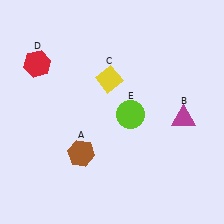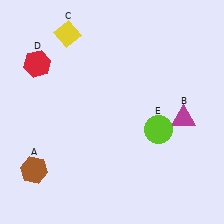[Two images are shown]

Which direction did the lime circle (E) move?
The lime circle (E) moved right.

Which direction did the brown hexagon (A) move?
The brown hexagon (A) moved left.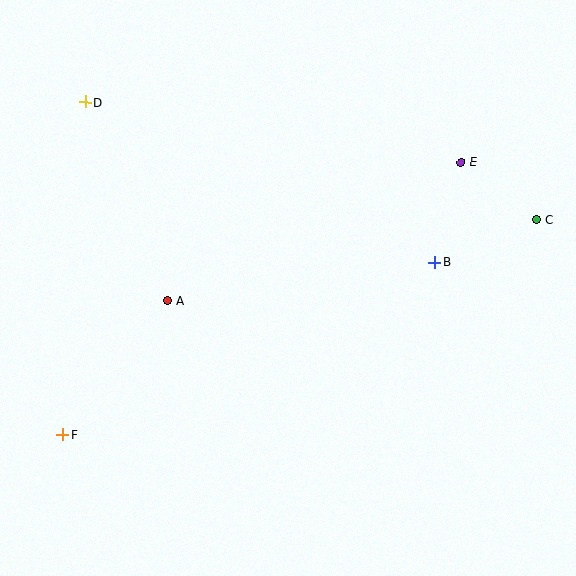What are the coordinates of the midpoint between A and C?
The midpoint between A and C is at (352, 260).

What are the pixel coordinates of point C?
Point C is at (537, 219).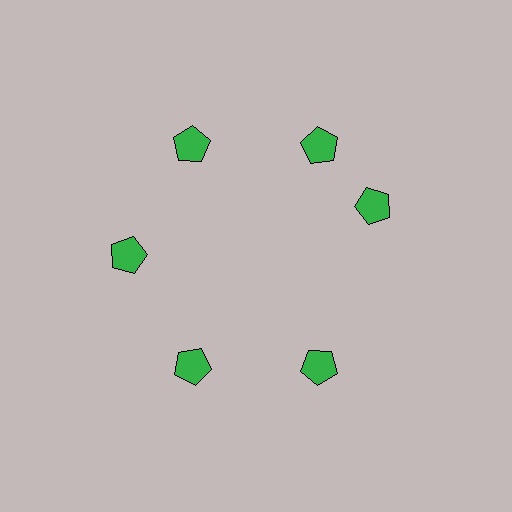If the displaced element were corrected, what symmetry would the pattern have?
It would have 6-fold rotational symmetry — the pattern would map onto itself every 60 degrees.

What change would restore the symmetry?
The symmetry would be restored by rotating it back into even spacing with its neighbors so that all 6 pentagons sit at equal angles and equal distance from the center.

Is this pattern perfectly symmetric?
No. The 6 green pentagons are arranged in a ring, but one element near the 3 o'clock position is rotated out of alignment along the ring, breaking the 6-fold rotational symmetry.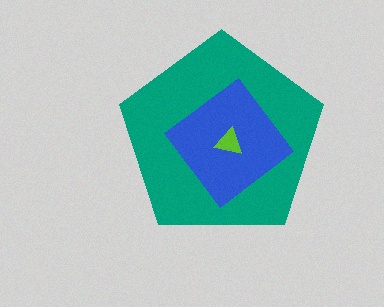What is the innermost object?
The lime triangle.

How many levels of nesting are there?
3.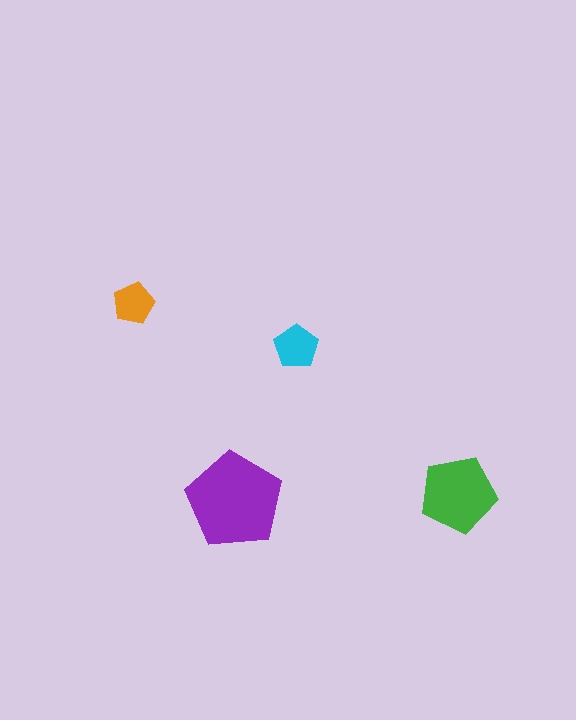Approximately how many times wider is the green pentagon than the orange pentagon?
About 2 times wider.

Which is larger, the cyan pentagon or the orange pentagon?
The cyan one.